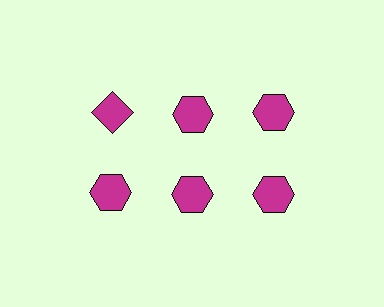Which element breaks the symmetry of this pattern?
The magenta diamond in the top row, leftmost column breaks the symmetry. All other shapes are magenta hexagons.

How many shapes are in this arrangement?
There are 6 shapes arranged in a grid pattern.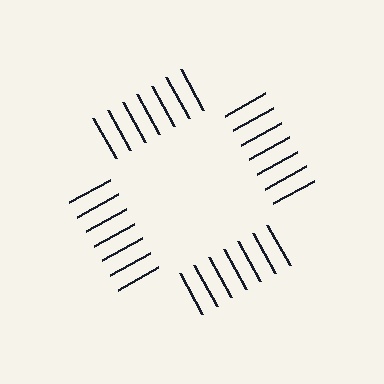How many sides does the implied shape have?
4 sides — the line-ends trace a square.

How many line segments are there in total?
28 — 7 along each of the 4 edges.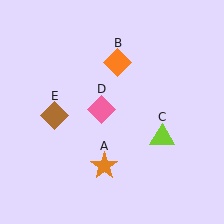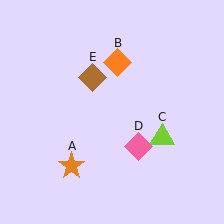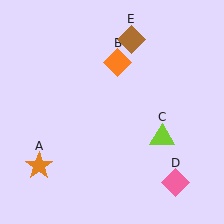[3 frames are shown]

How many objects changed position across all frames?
3 objects changed position: orange star (object A), pink diamond (object D), brown diamond (object E).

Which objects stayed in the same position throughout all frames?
Orange diamond (object B) and lime triangle (object C) remained stationary.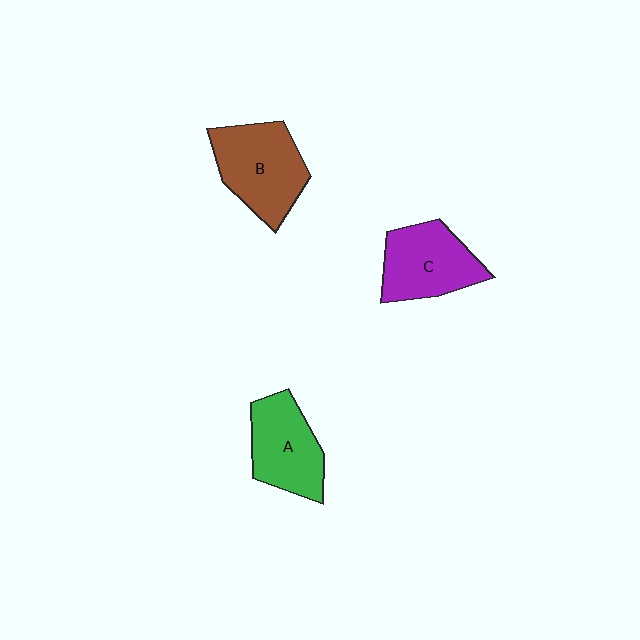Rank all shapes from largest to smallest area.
From largest to smallest: B (brown), C (purple), A (green).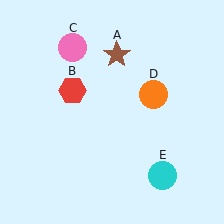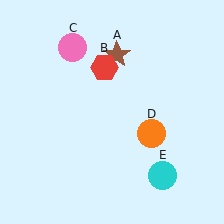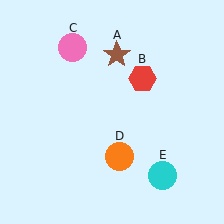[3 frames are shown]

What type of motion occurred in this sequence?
The red hexagon (object B), orange circle (object D) rotated clockwise around the center of the scene.